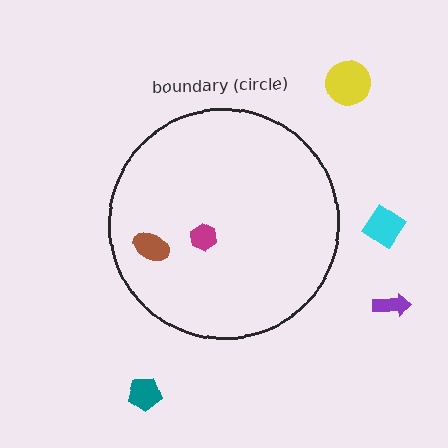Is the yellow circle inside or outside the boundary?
Outside.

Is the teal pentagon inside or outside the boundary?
Outside.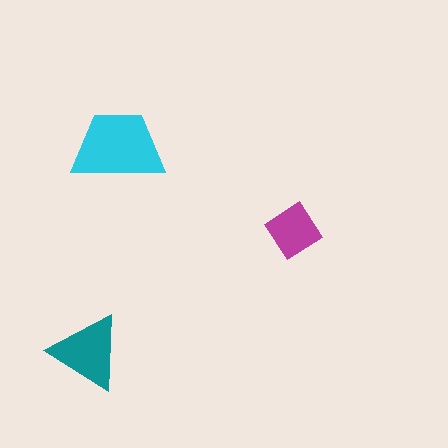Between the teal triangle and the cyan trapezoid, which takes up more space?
The cyan trapezoid.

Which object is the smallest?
The magenta diamond.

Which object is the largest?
The cyan trapezoid.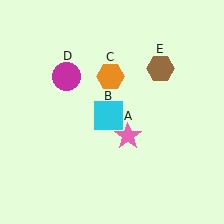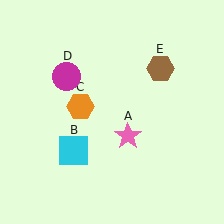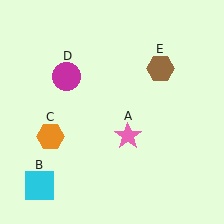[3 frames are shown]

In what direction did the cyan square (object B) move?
The cyan square (object B) moved down and to the left.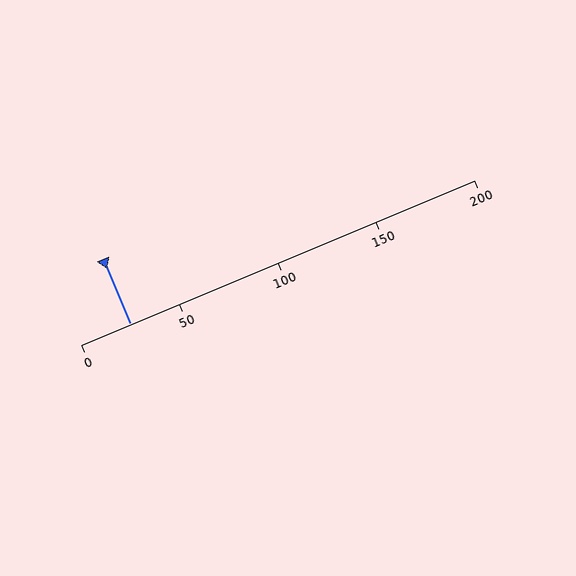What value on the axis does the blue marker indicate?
The marker indicates approximately 25.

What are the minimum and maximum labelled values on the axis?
The axis runs from 0 to 200.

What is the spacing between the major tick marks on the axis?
The major ticks are spaced 50 apart.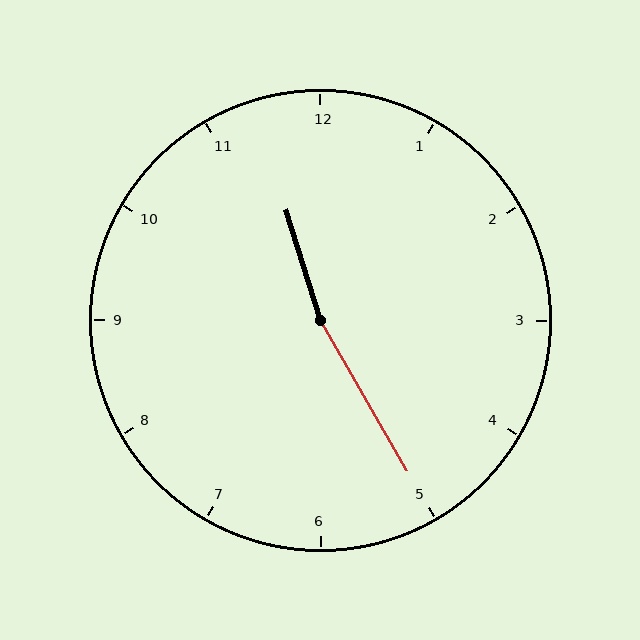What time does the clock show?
11:25.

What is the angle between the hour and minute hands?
Approximately 168 degrees.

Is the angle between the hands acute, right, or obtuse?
It is obtuse.